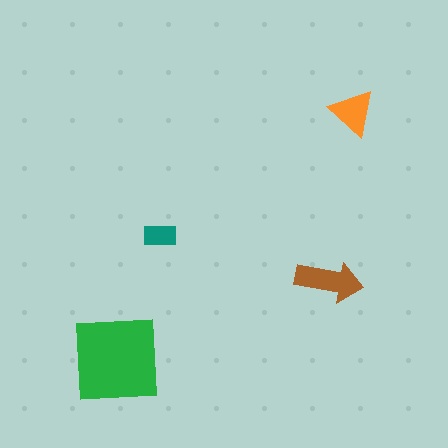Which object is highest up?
The orange triangle is topmost.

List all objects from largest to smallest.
The green square, the brown arrow, the orange triangle, the teal rectangle.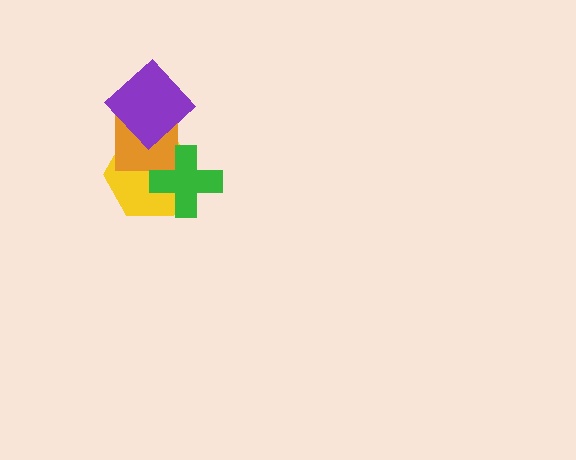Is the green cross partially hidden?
No, no other shape covers it.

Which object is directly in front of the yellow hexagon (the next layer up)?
The orange square is directly in front of the yellow hexagon.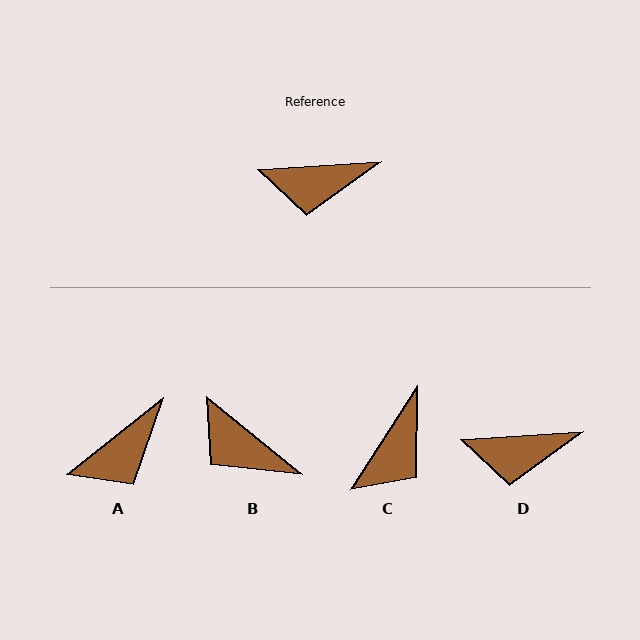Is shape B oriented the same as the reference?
No, it is off by about 43 degrees.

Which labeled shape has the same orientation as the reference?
D.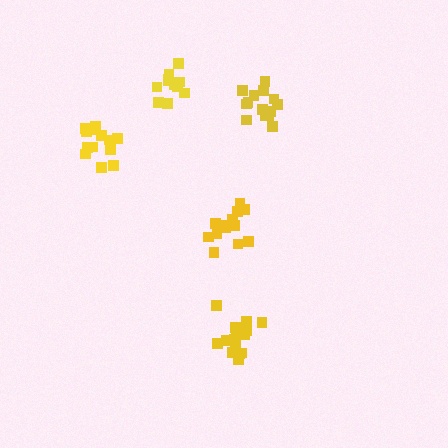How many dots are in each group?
Group 1: 17 dots, Group 2: 14 dots, Group 3: 13 dots, Group 4: 13 dots, Group 5: 11 dots (68 total).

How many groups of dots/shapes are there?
There are 5 groups.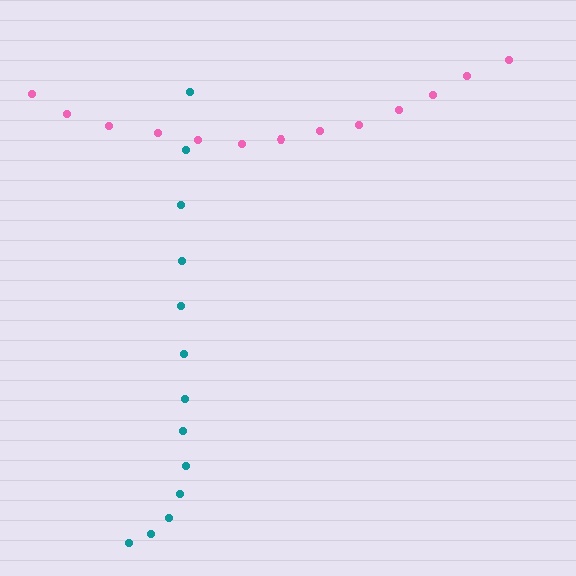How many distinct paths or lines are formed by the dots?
There are 2 distinct paths.